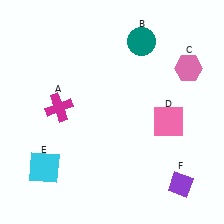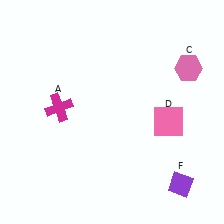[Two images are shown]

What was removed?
The cyan square (E), the teal circle (B) were removed in Image 2.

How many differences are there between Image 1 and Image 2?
There are 2 differences between the two images.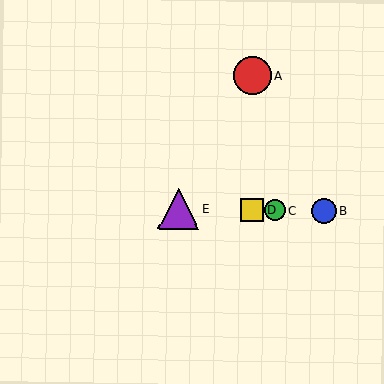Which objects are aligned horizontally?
Objects B, C, D, E are aligned horizontally.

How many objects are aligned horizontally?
4 objects (B, C, D, E) are aligned horizontally.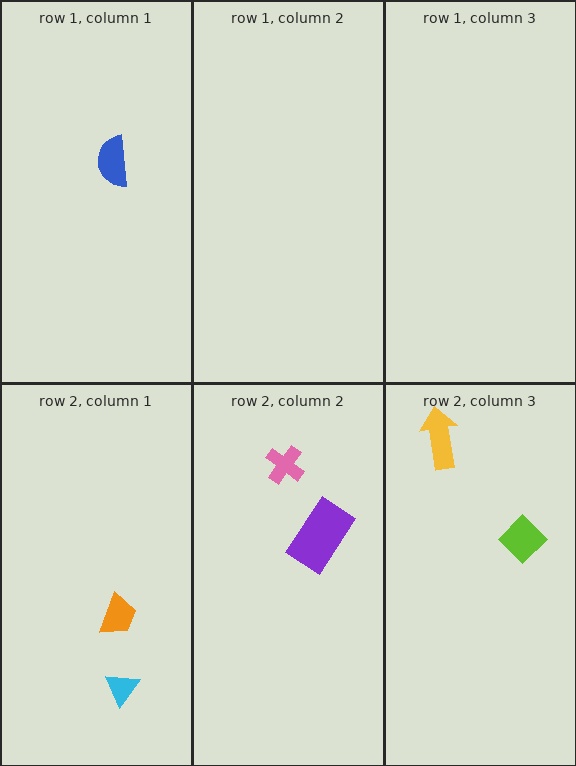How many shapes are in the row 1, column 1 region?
1.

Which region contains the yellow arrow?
The row 2, column 3 region.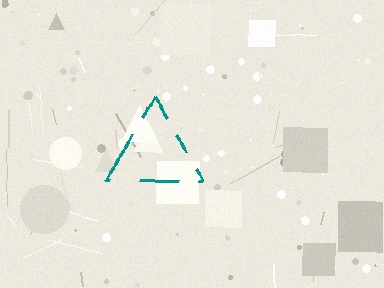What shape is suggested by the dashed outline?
The dashed outline suggests a triangle.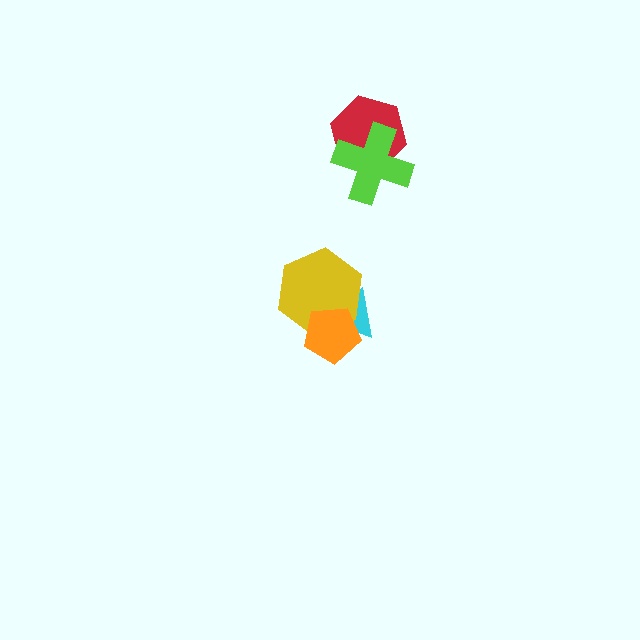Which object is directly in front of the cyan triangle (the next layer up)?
The yellow hexagon is directly in front of the cyan triangle.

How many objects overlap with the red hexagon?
1 object overlaps with the red hexagon.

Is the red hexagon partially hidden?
Yes, it is partially covered by another shape.